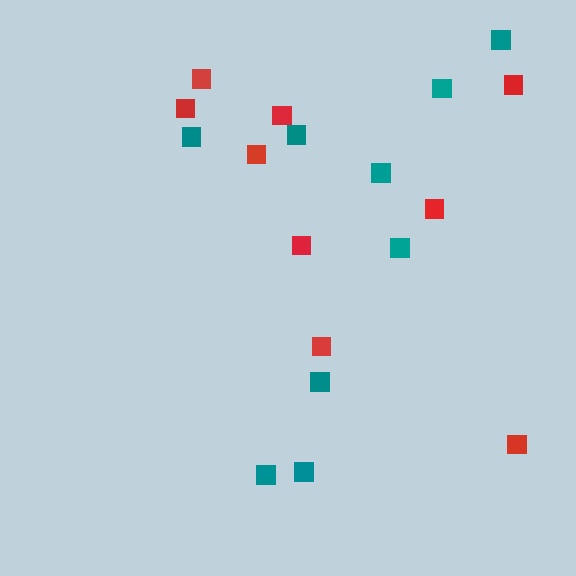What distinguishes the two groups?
There are 2 groups: one group of teal squares (9) and one group of red squares (9).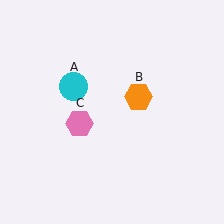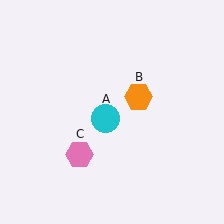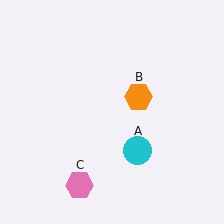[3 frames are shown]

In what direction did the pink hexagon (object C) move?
The pink hexagon (object C) moved down.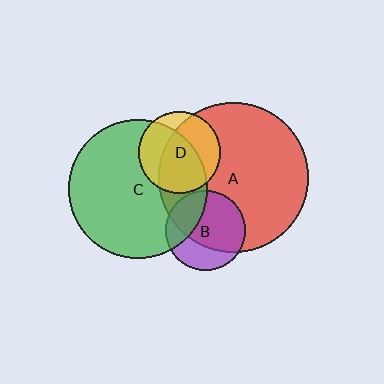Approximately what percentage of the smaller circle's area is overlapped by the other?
Approximately 25%.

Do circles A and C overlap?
Yes.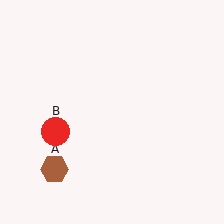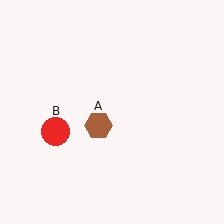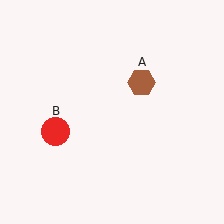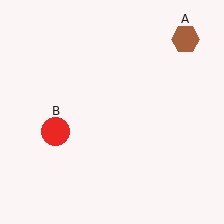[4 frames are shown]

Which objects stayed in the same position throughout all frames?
Red circle (object B) remained stationary.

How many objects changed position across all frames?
1 object changed position: brown hexagon (object A).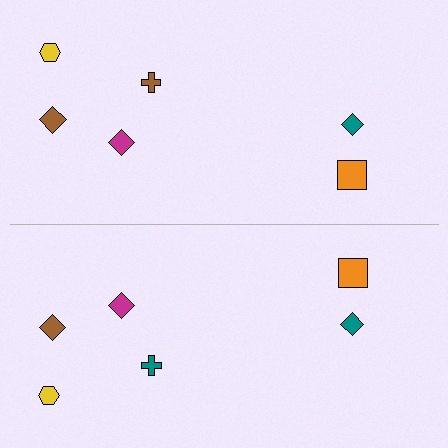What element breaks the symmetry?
The teal cross on the bottom side breaks the symmetry — its mirror counterpart is brown.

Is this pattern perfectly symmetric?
No, the pattern is not perfectly symmetric. The teal cross on the bottom side breaks the symmetry — its mirror counterpart is brown.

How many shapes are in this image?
There are 12 shapes in this image.